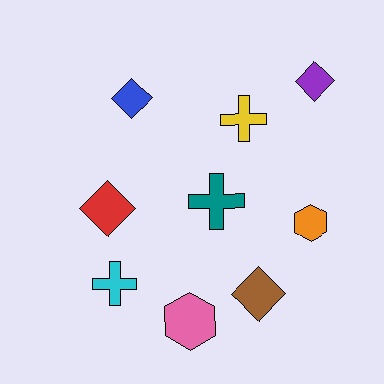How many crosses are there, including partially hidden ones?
There are 3 crosses.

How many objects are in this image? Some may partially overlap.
There are 9 objects.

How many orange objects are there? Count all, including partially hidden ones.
There is 1 orange object.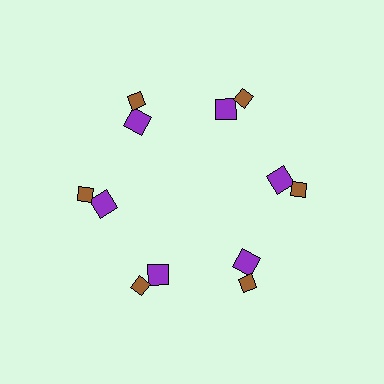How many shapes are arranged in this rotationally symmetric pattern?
There are 12 shapes, arranged in 6 groups of 2.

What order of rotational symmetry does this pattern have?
This pattern has 6-fold rotational symmetry.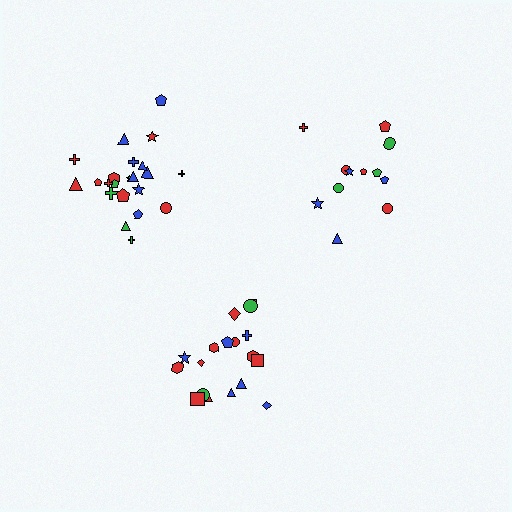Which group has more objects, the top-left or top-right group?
The top-left group.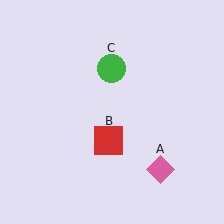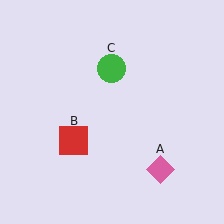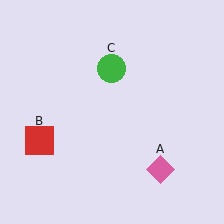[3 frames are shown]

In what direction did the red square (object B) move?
The red square (object B) moved left.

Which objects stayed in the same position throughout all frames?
Pink diamond (object A) and green circle (object C) remained stationary.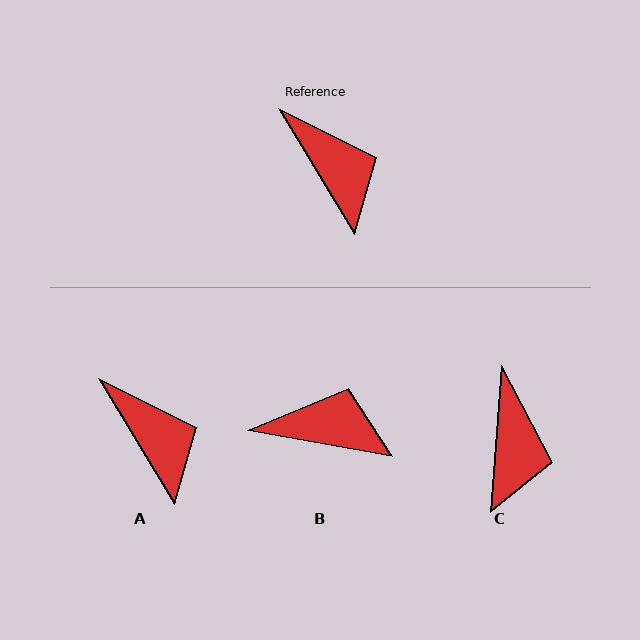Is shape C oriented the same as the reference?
No, it is off by about 35 degrees.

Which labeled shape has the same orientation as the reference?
A.